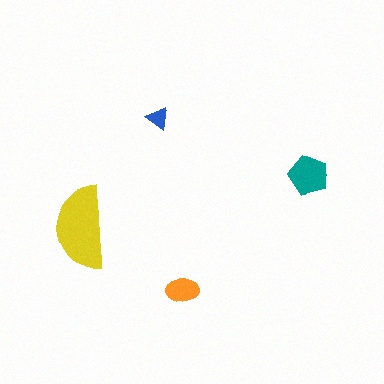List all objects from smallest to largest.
The blue triangle, the orange ellipse, the teal pentagon, the yellow semicircle.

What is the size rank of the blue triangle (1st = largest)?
4th.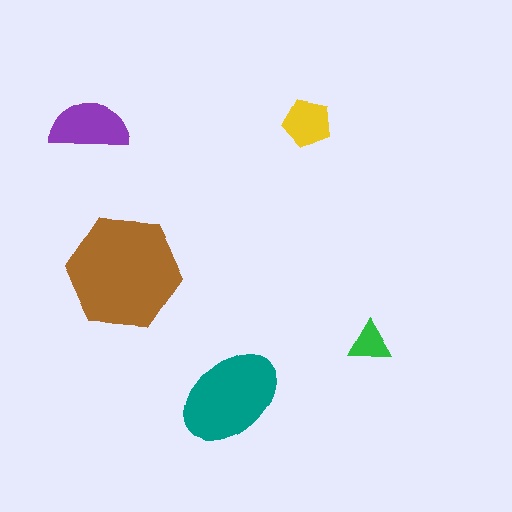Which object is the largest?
The brown hexagon.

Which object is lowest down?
The teal ellipse is bottommost.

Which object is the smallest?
The green triangle.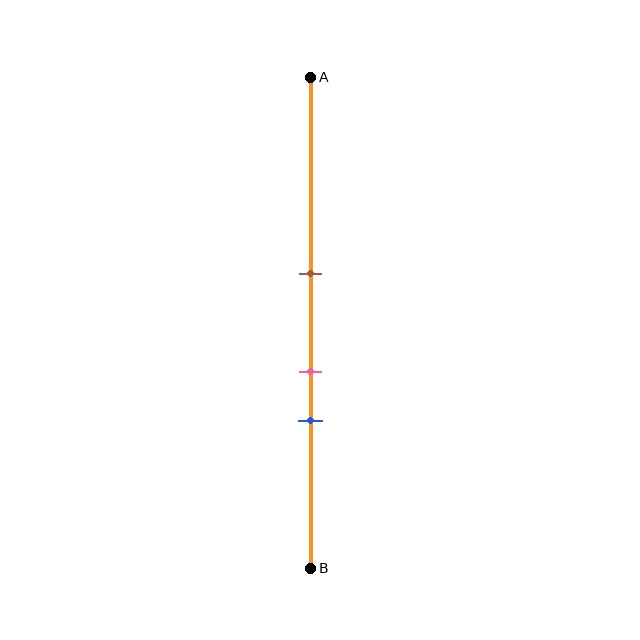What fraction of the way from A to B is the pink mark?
The pink mark is approximately 60% (0.6) of the way from A to B.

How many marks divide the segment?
There are 3 marks dividing the segment.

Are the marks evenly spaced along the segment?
Yes, the marks are approximately evenly spaced.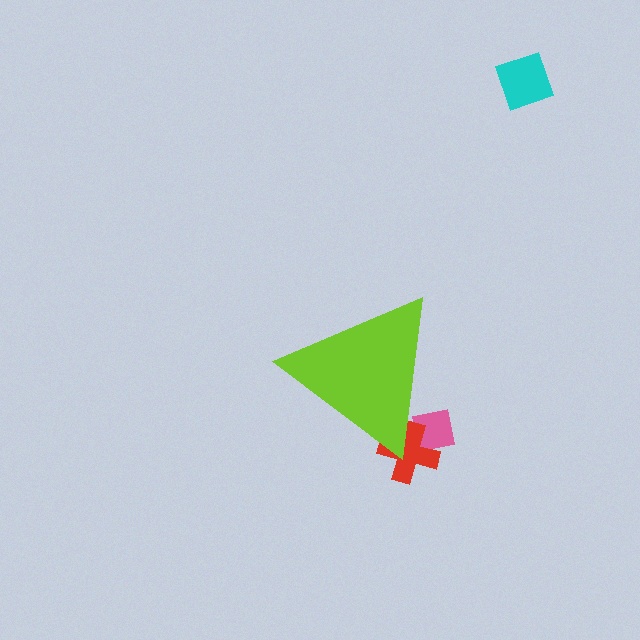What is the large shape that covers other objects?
A lime triangle.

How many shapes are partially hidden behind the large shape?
2 shapes are partially hidden.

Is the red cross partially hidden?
Yes, the red cross is partially hidden behind the lime triangle.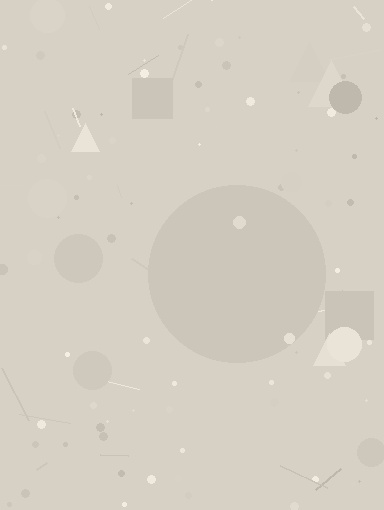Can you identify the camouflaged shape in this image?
The camouflaged shape is a circle.